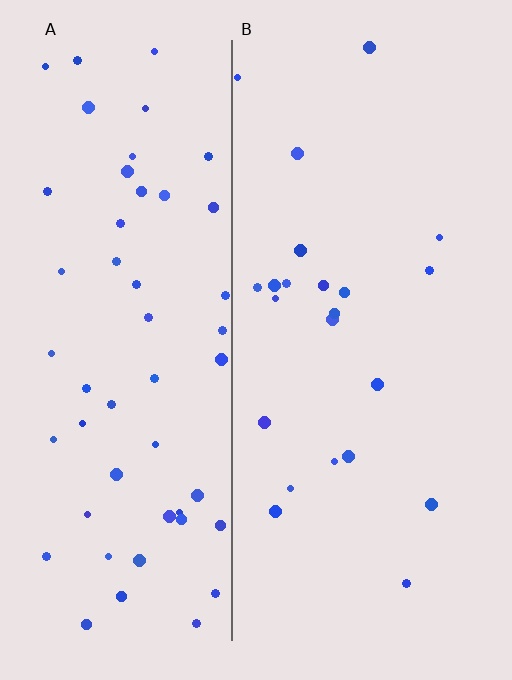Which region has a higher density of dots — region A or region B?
A (the left).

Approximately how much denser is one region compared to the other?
Approximately 2.4× — region A over region B.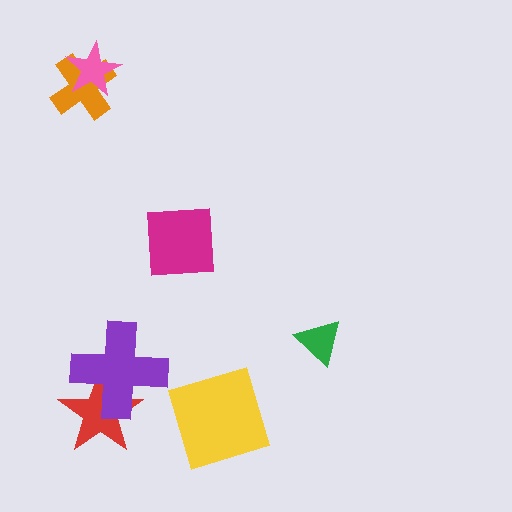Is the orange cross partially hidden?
Yes, it is partially covered by another shape.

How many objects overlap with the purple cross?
1 object overlaps with the purple cross.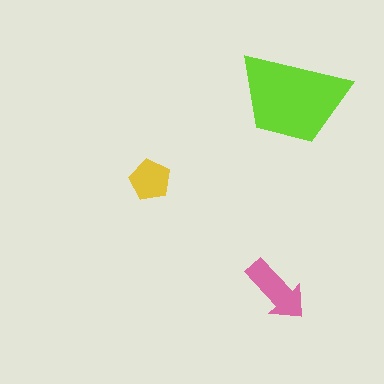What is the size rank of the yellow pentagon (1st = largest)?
3rd.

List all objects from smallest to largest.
The yellow pentagon, the pink arrow, the lime trapezoid.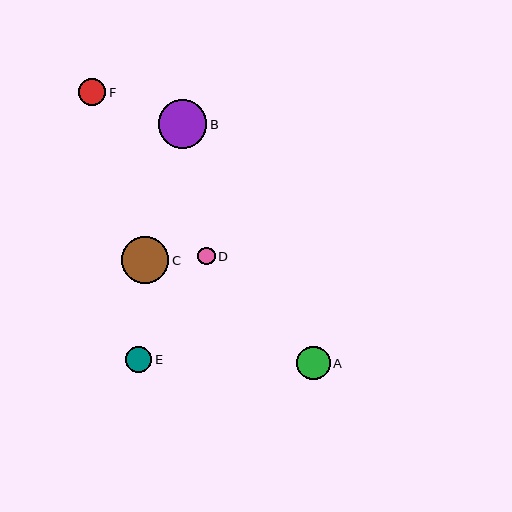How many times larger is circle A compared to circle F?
Circle A is approximately 1.2 times the size of circle F.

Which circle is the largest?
Circle B is the largest with a size of approximately 49 pixels.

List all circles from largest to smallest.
From largest to smallest: B, C, A, F, E, D.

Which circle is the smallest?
Circle D is the smallest with a size of approximately 18 pixels.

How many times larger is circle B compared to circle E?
Circle B is approximately 1.9 times the size of circle E.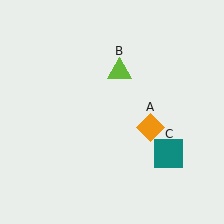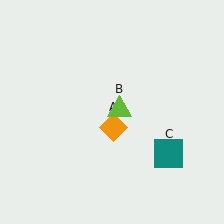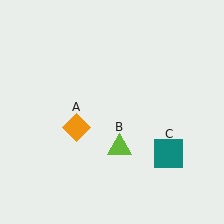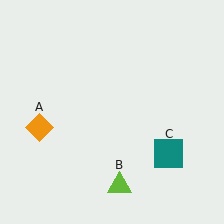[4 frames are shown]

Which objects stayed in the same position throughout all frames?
Teal square (object C) remained stationary.